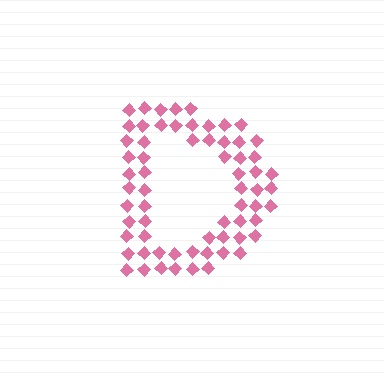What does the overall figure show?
The overall figure shows the letter D.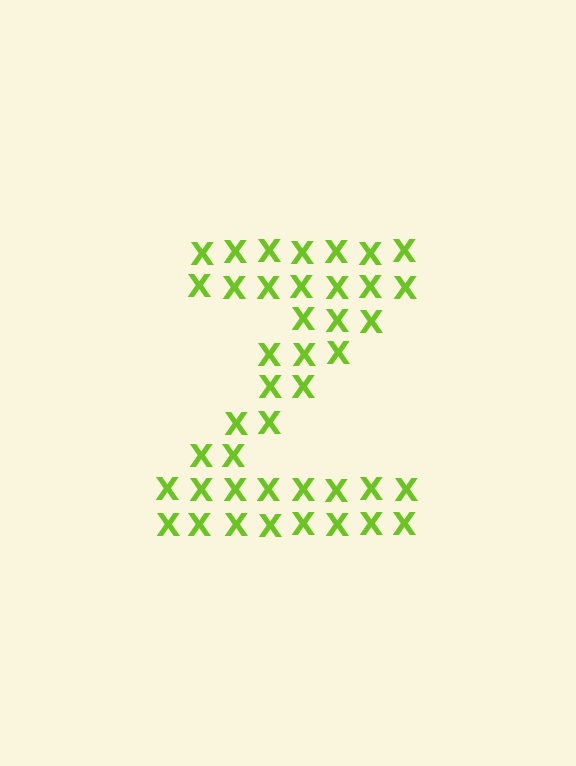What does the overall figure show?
The overall figure shows the letter Z.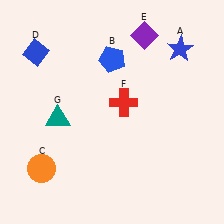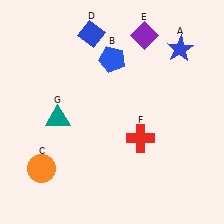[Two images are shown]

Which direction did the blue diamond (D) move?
The blue diamond (D) moved right.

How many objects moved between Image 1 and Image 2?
2 objects moved between the two images.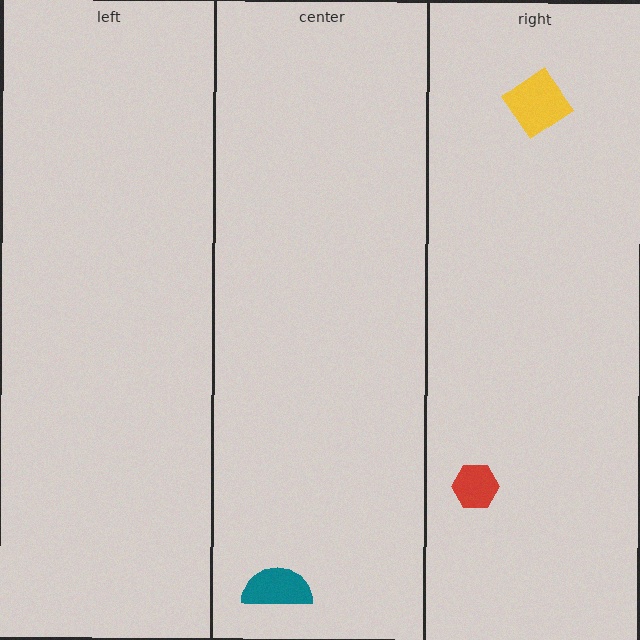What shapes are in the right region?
The yellow diamond, the red hexagon.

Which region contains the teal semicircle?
The center region.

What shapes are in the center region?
The teal semicircle.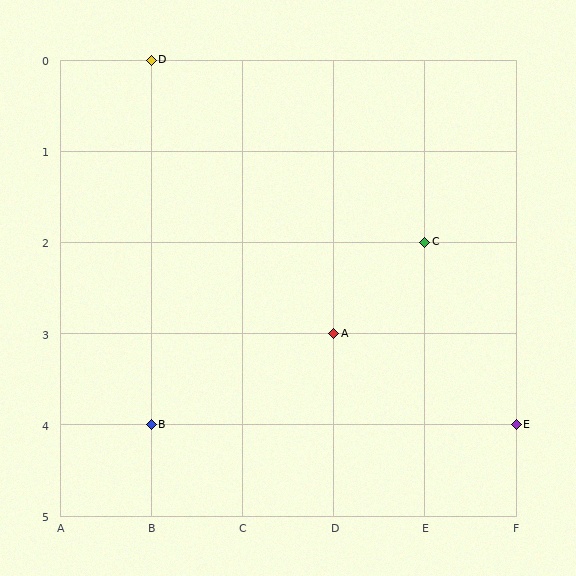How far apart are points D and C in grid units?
Points D and C are 3 columns and 2 rows apart (about 3.6 grid units diagonally).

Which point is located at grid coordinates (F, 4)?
Point E is at (F, 4).